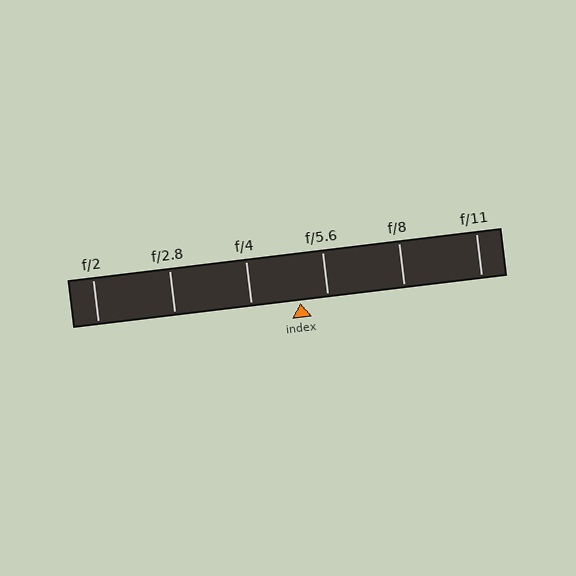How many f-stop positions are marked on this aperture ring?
There are 6 f-stop positions marked.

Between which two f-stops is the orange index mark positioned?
The index mark is between f/4 and f/5.6.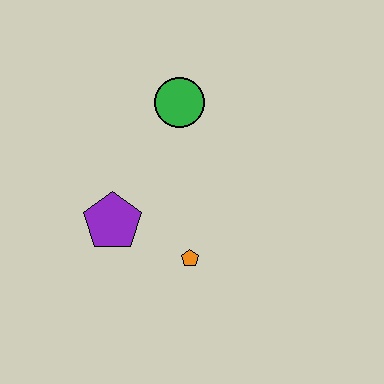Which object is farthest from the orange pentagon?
The green circle is farthest from the orange pentagon.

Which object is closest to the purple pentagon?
The orange pentagon is closest to the purple pentagon.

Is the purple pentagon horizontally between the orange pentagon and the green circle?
No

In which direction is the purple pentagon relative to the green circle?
The purple pentagon is below the green circle.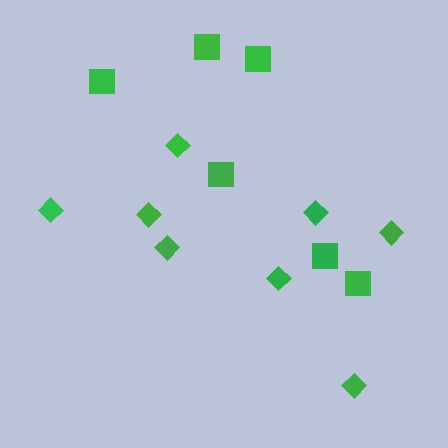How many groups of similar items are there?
There are 2 groups: one group of diamonds (8) and one group of squares (6).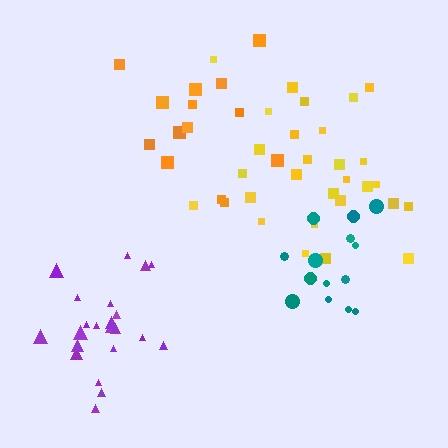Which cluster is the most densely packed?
Teal.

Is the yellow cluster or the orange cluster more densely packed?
Yellow.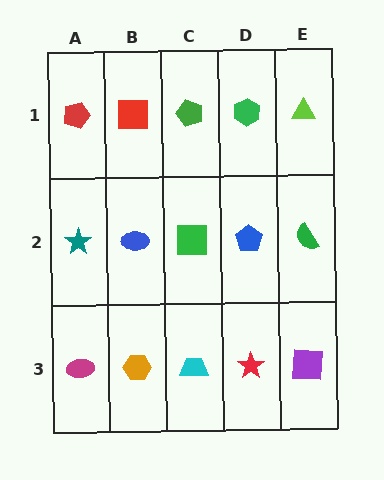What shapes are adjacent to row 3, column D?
A blue pentagon (row 2, column D), a cyan trapezoid (row 3, column C), a purple square (row 3, column E).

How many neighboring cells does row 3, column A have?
2.